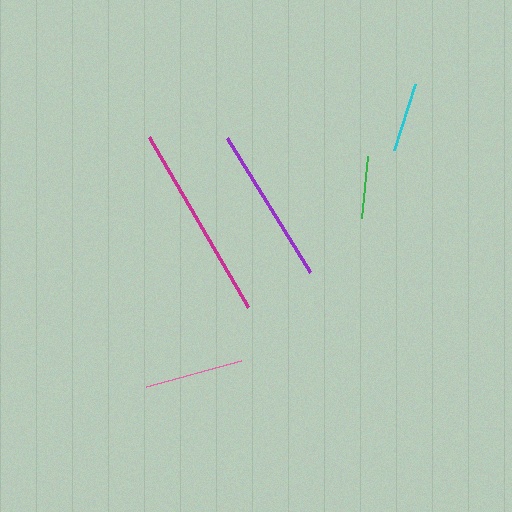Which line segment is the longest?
The magenta line is the longest at approximately 197 pixels.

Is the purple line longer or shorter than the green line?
The purple line is longer than the green line.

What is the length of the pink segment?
The pink segment is approximately 99 pixels long.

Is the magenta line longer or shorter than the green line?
The magenta line is longer than the green line.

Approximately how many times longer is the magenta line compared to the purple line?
The magenta line is approximately 1.3 times the length of the purple line.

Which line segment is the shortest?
The green line is the shortest at approximately 62 pixels.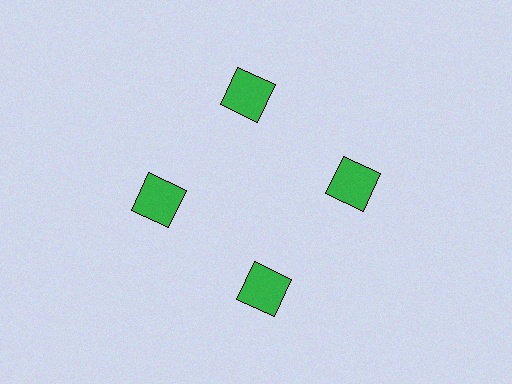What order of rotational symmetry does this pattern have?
This pattern has 4-fold rotational symmetry.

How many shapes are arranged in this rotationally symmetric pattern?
There are 4 shapes, arranged in 4 groups of 1.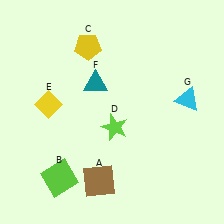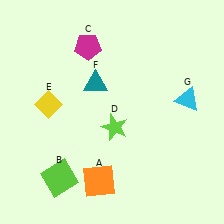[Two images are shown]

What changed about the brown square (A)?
In Image 1, A is brown. In Image 2, it changed to orange.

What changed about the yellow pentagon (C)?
In Image 1, C is yellow. In Image 2, it changed to magenta.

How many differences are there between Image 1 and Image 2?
There are 2 differences between the two images.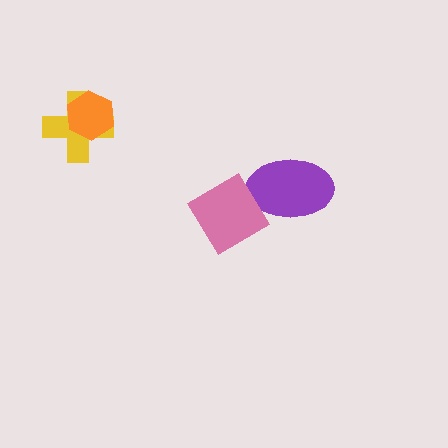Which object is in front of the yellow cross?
The orange hexagon is in front of the yellow cross.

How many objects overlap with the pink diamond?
0 objects overlap with the pink diamond.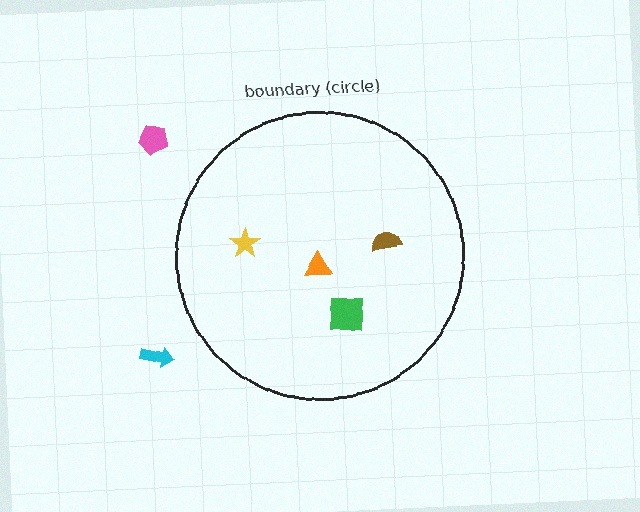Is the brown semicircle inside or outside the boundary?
Inside.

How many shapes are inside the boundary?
4 inside, 2 outside.